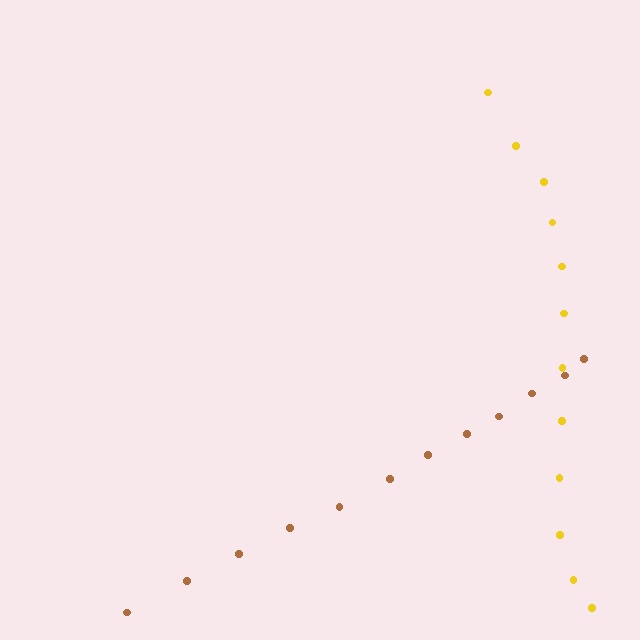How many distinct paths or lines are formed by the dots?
There are 2 distinct paths.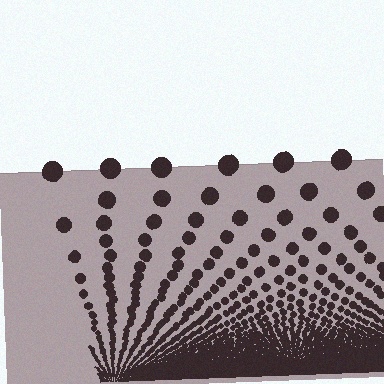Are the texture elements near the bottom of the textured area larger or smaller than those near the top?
Smaller. The gradient is inverted — elements near the bottom are smaller and denser.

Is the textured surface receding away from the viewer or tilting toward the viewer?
The surface appears to tilt toward the viewer. Texture elements get larger and sparser toward the top.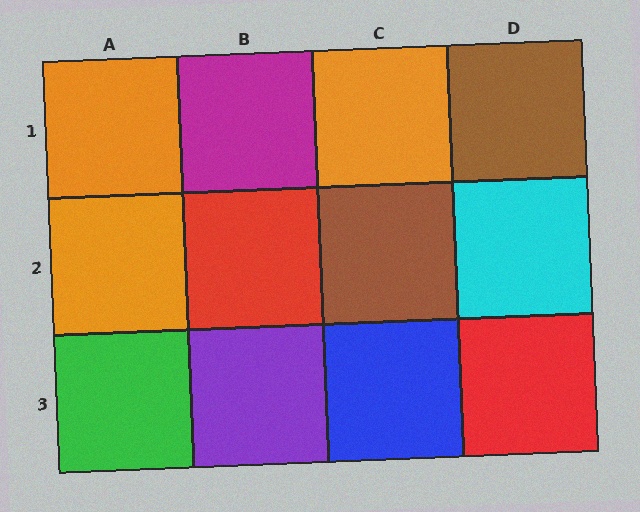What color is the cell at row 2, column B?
Red.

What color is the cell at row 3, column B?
Purple.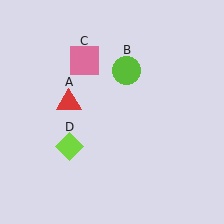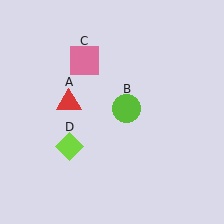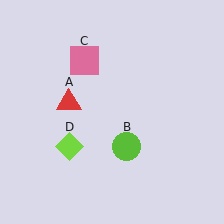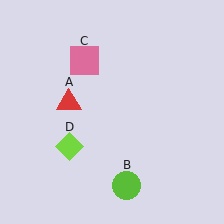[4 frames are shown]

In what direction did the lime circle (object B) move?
The lime circle (object B) moved down.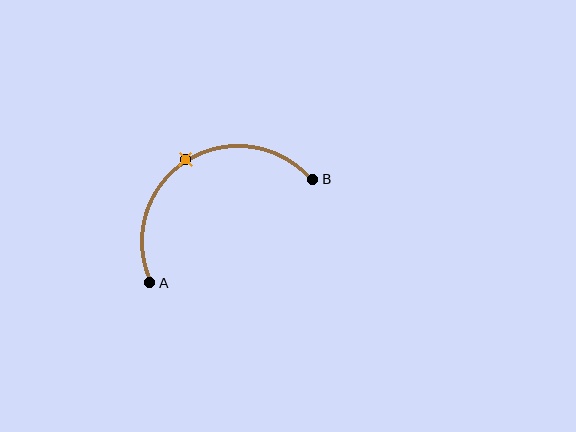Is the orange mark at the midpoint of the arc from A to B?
Yes. The orange mark lies on the arc at equal arc-length from both A and B — it is the arc midpoint.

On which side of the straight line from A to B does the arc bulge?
The arc bulges above the straight line connecting A and B.